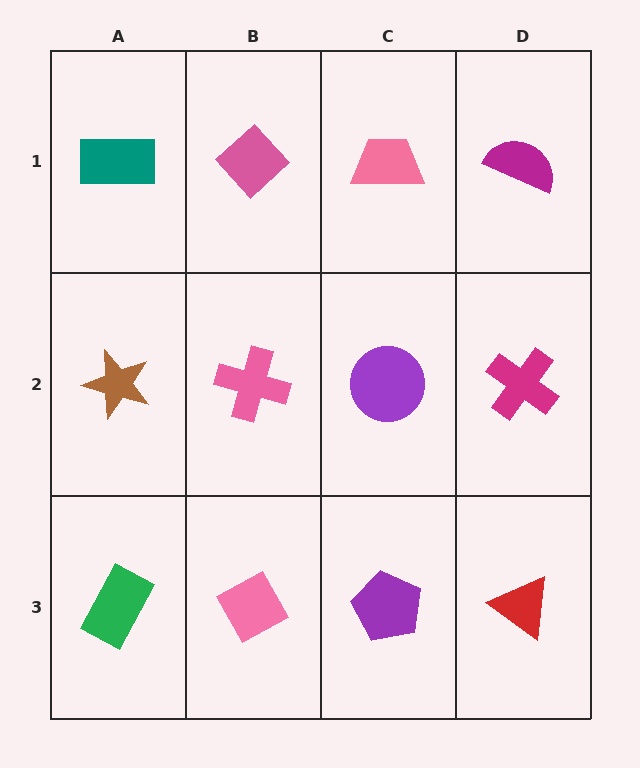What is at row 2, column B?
A pink cross.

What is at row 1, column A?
A teal rectangle.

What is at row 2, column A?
A brown star.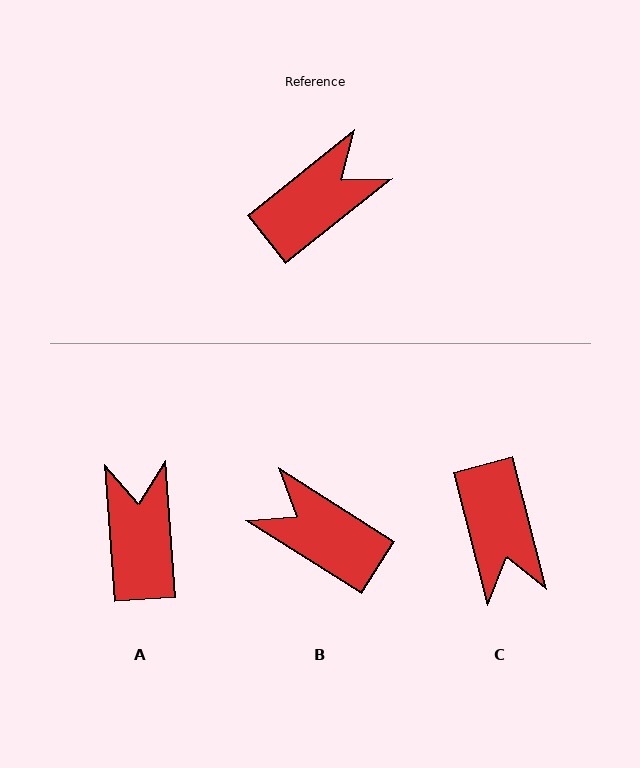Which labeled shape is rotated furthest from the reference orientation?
C, about 114 degrees away.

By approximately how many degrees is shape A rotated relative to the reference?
Approximately 56 degrees counter-clockwise.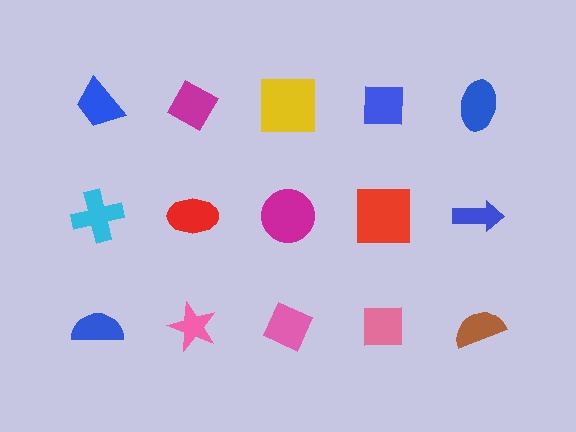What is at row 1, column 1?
A blue trapezoid.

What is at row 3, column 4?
A pink square.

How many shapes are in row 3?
5 shapes.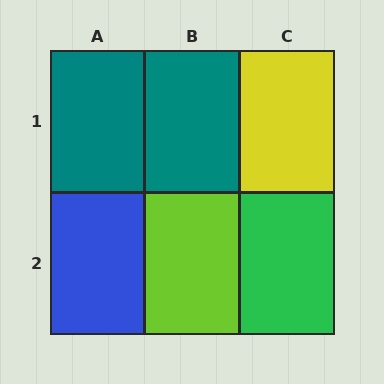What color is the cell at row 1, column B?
Teal.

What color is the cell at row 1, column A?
Teal.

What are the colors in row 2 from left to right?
Blue, lime, green.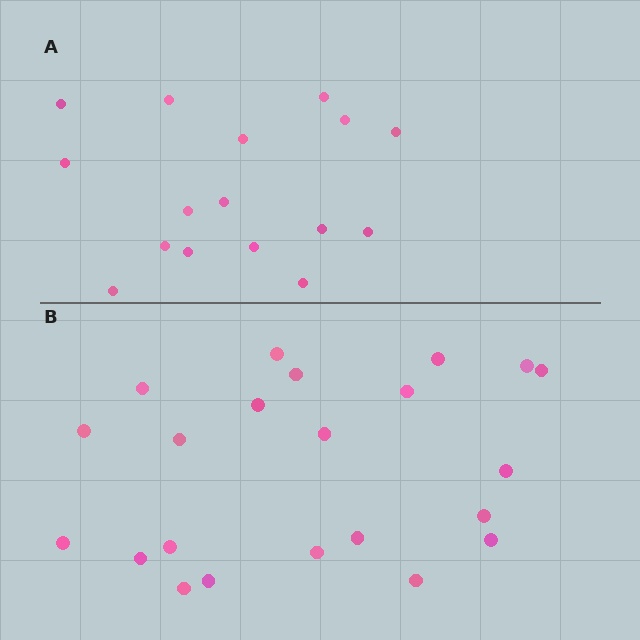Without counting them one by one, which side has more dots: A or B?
Region B (the bottom region) has more dots.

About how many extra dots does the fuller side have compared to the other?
Region B has about 6 more dots than region A.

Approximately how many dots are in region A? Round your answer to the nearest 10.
About 20 dots. (The exact count is 16, which rounds to 20.)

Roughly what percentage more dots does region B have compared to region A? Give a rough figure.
About 40% more.